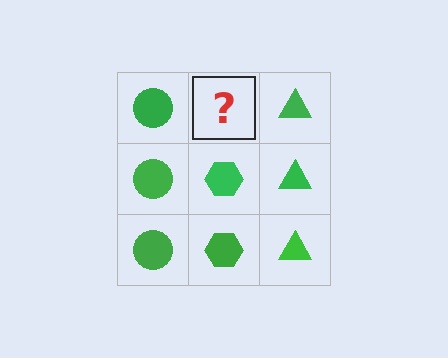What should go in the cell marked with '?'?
The missing cell should contain a green hexagon.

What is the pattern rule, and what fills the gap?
The rule is that each column has a consistent shape. The gap should be filled with a green hexagon.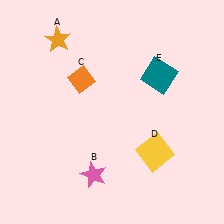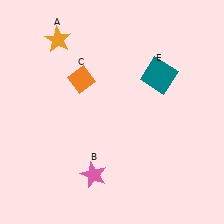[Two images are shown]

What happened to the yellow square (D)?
The yellow square (D) was removed in Image 2. It was in the bottom-right area of Image 1.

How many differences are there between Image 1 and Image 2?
There is 1 difference between the two images.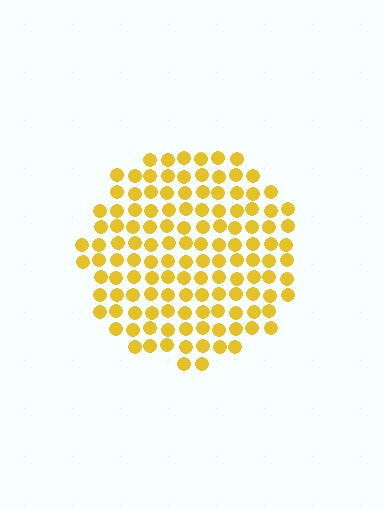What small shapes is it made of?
It is made of small circles.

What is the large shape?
The large shape is a circle.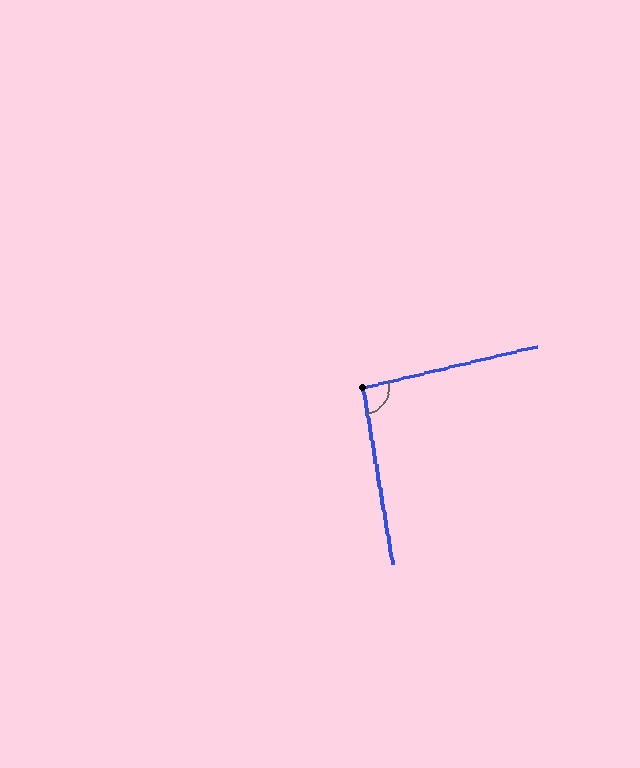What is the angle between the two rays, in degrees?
Approximately 94 degrees.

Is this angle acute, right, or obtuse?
It is approximately a right angle.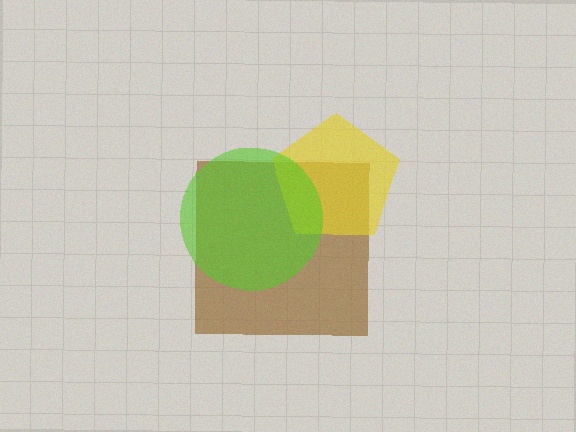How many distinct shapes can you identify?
There are 3 distinct shapes: a brown square, a yellow pentagon, a lime circle.